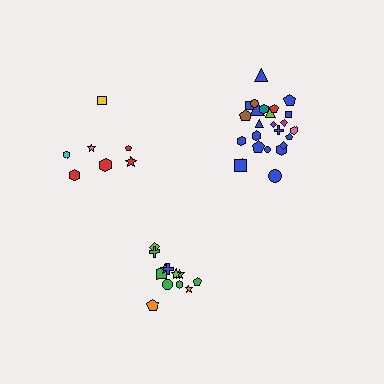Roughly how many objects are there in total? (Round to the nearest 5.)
Roughly 45 objects in total.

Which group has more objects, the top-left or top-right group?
The top-right group.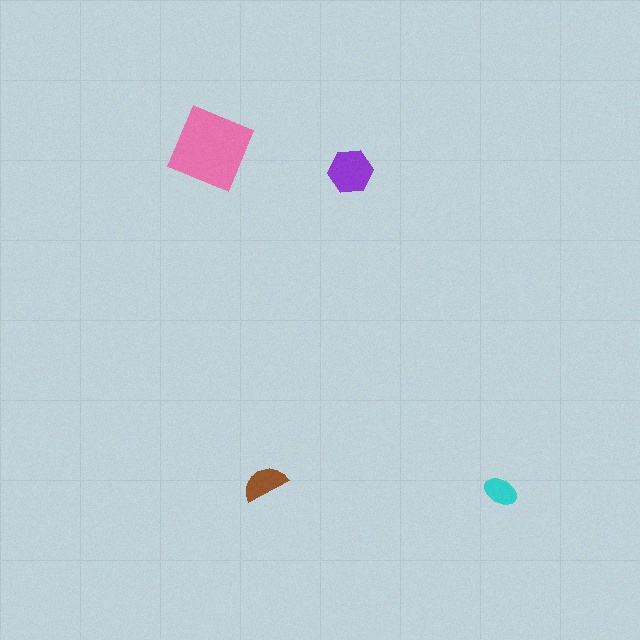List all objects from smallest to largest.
The cyan ellipse, the brown semicircle, the purple hexagon, the pink diamond.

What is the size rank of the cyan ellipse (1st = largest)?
4th.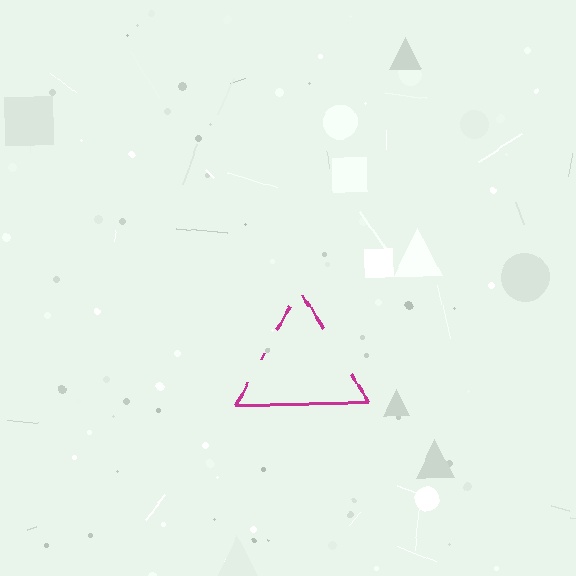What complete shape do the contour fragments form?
The contour fragments form a triangle.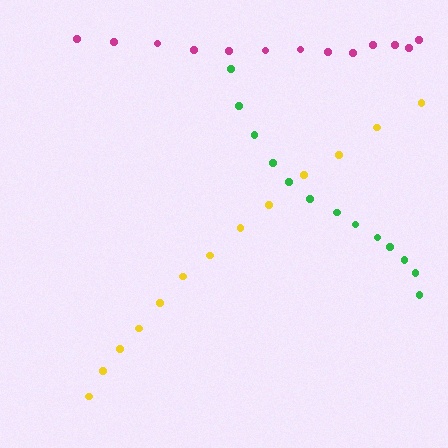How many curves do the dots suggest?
There are 3 distinct paths.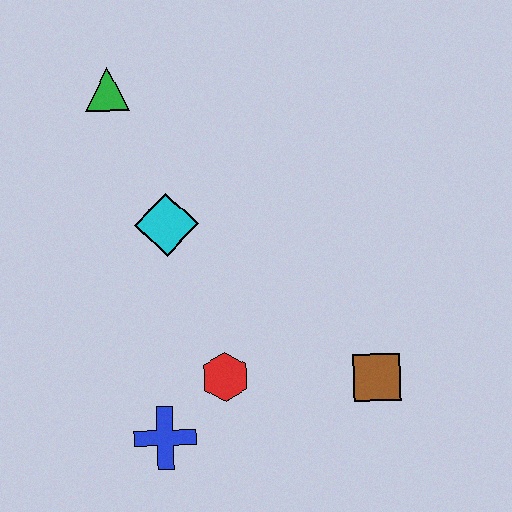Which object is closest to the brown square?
The red hexagon is closest to the brown square.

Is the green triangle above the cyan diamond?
Yes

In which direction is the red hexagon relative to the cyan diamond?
The red hexagon is below the cyan diamond.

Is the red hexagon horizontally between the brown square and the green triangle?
Yes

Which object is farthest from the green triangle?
The brown square is farthest from the green triangle.